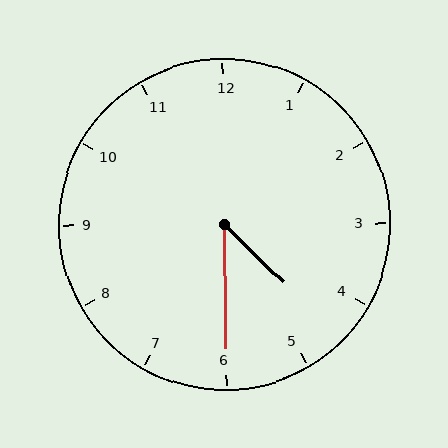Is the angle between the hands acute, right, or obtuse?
It is acute.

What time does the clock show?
4:30.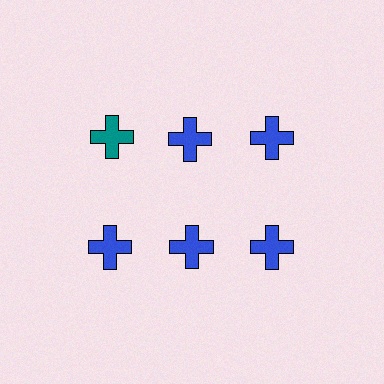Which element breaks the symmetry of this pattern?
The teal cross in the top row, leftmost column breaks the symmetry. All other shapes are blue crosses.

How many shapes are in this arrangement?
There are 6 shapes arranged in a grid pattern.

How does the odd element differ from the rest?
It has a different color: teal instead of blue.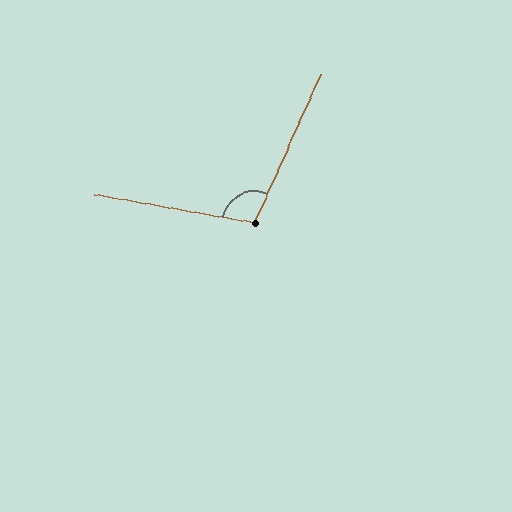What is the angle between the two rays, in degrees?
Approximately 104 degrees.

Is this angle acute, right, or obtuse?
It is obtuse.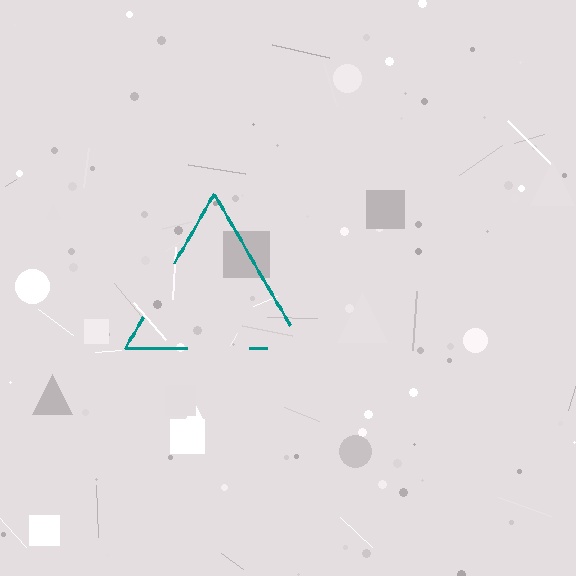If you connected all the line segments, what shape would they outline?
They would outline a triangle.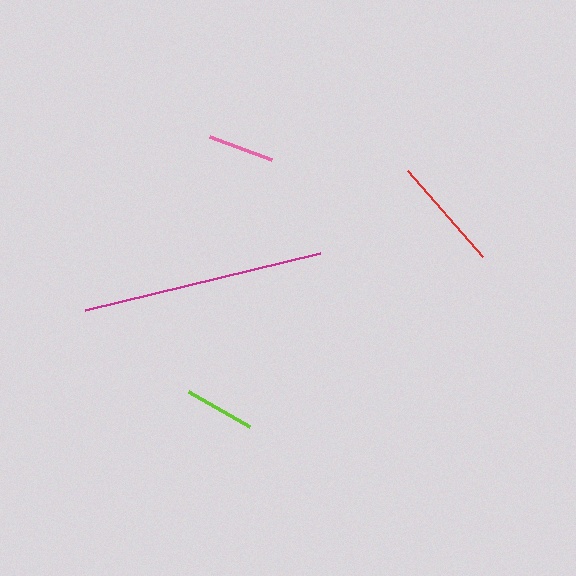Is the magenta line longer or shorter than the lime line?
The magenta line is longer than the lime line.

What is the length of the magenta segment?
The magenta segment is approximately 241 pixels long.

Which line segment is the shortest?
The pink line is the shortest at approximately 66 pixels.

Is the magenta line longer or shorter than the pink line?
The magenta line is longer than the pink line.